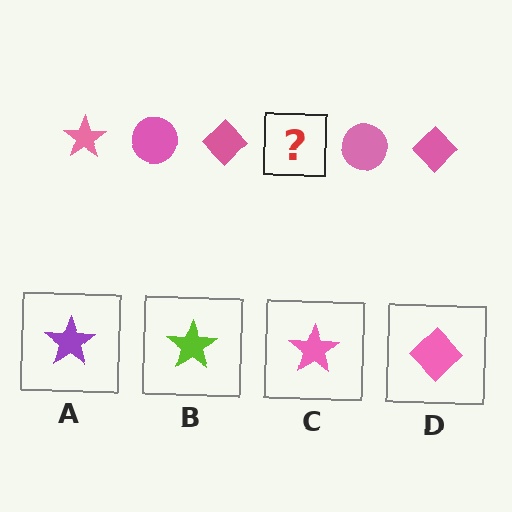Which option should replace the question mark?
Option C.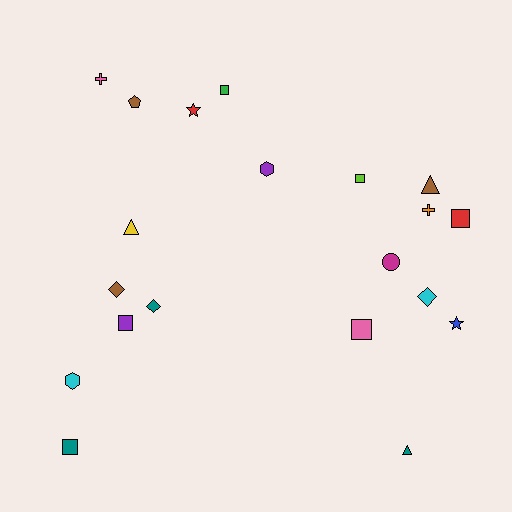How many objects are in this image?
There are 20 objects.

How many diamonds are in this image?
There are 3 diamonds.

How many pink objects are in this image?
There are 2 pink objects.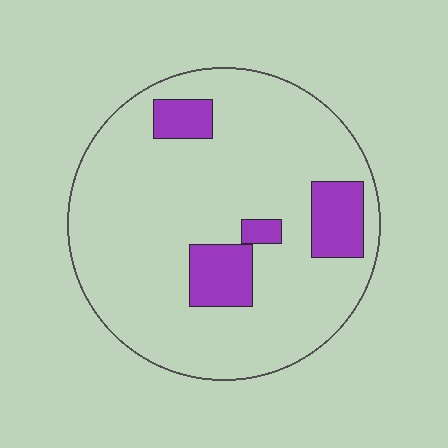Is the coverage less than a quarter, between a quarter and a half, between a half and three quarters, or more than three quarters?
Less than a quarter.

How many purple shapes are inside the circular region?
4.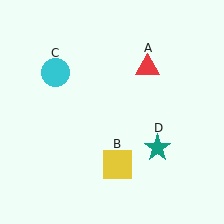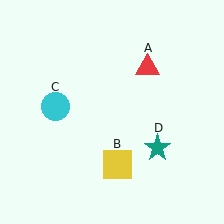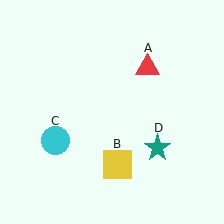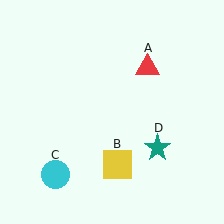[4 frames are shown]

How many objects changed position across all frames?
1 object changed position: cyan circle (object C).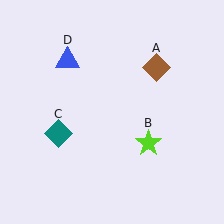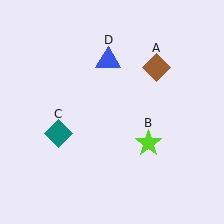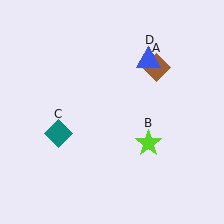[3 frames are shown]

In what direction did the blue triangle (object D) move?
The blue triangle (object D) moved right.